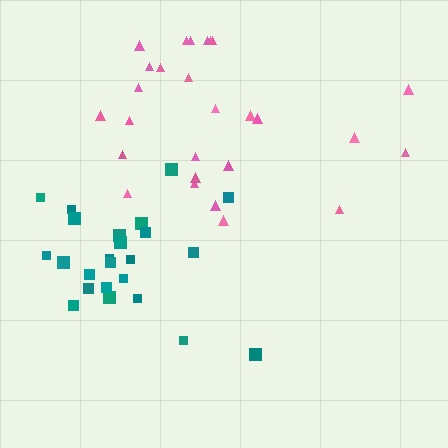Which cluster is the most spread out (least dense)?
Pink.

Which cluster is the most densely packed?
Teal.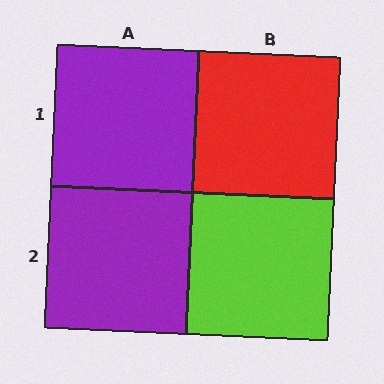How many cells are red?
1 cell is red.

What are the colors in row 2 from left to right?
Purple, lime.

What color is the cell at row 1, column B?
Red.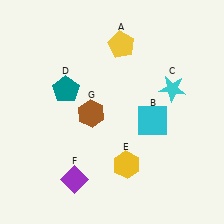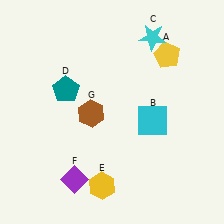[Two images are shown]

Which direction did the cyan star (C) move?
The cyan star (C) moved up.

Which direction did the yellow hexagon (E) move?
The yellow hexagon (E) moved left.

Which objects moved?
The objects that moved are: the yellow pentagon (A), the cyan star (C), the yellow hexagon (E).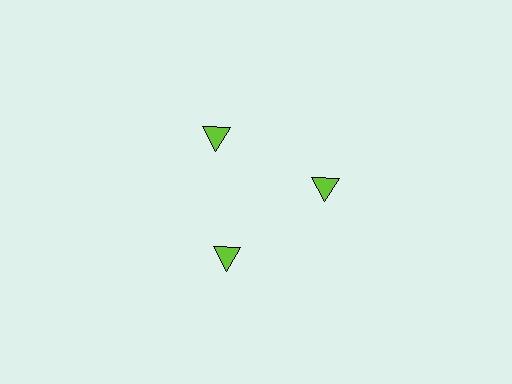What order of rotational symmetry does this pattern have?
This pattern has 3-fold rotational symmetry.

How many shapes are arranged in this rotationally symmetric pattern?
There are 3 shapes, arranged in 3 groups of 1.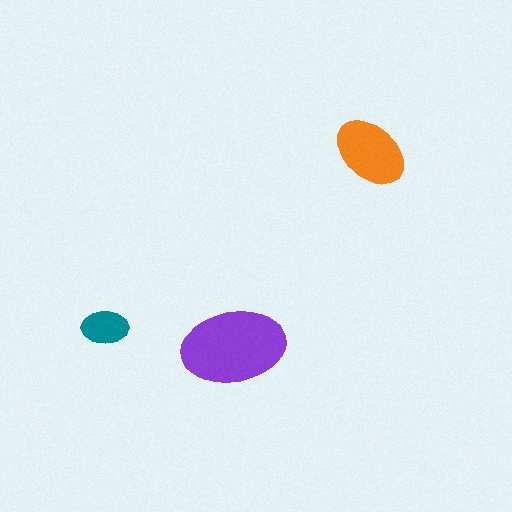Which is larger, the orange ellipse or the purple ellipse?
The purple one.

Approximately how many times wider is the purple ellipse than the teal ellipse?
About 2 times wider.